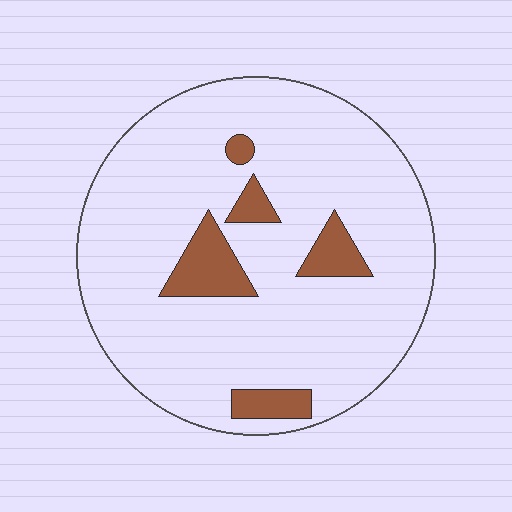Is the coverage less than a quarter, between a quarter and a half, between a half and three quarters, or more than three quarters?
Less than a quarter.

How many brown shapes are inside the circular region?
5.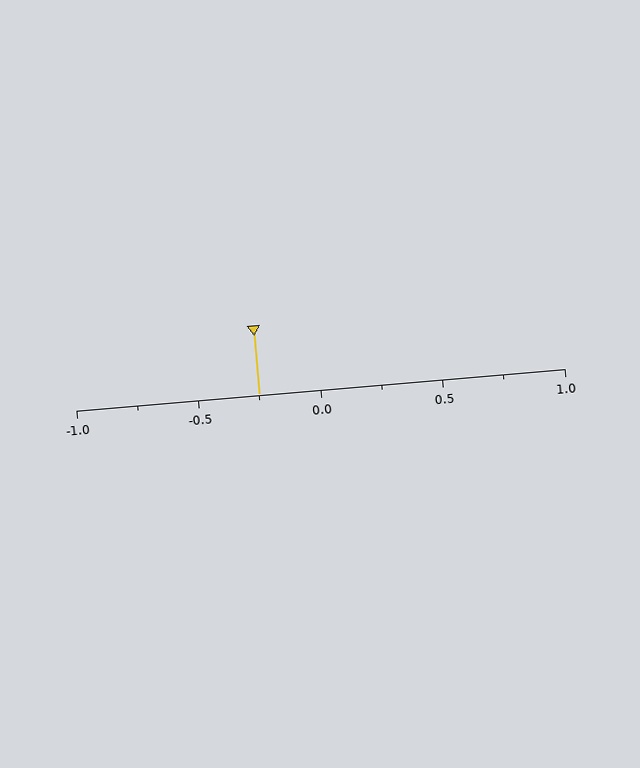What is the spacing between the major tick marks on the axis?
The major ticks are spaced 0.5 apart.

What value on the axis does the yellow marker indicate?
The marker indicates approximately -0.25.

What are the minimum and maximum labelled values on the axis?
The axis runs from -1.0 to 1.0.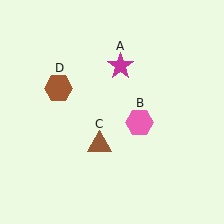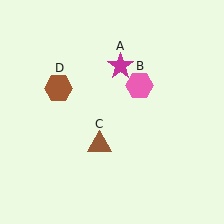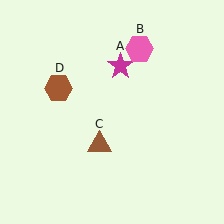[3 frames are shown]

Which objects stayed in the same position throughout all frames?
Magenta star (object A) and brown triangle (object C) and brown hexagon (object D) remained stationary.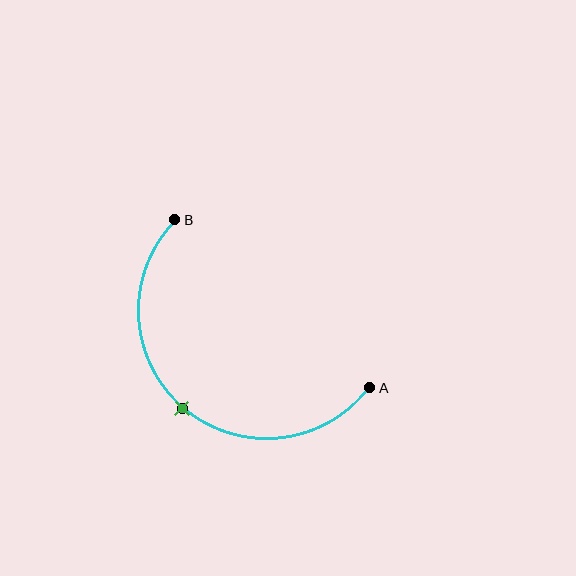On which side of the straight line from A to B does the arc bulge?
The arc bulges below and to the left of the straight line connecting A and B.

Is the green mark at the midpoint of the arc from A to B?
Yes. The green mark lies on the arc at equal arc-length from both A and B — it is the arc midpoint.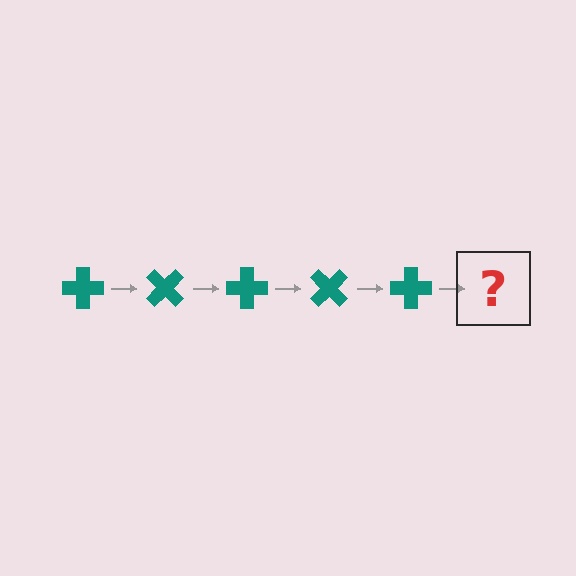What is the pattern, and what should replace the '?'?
The pattern is that the cross rotates 45 degrees each step. The '?' should be a teal cross rotated 225 degrees.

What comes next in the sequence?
The next element should be a teal cross rotated 225 degrees.